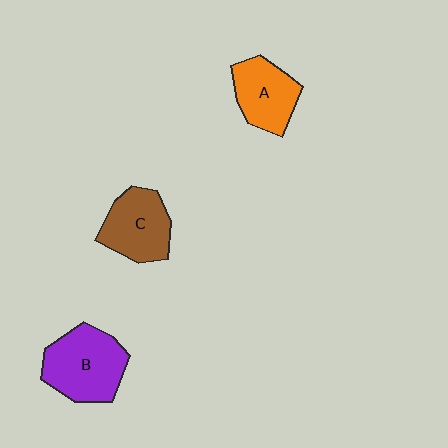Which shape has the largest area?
Shape B (purple).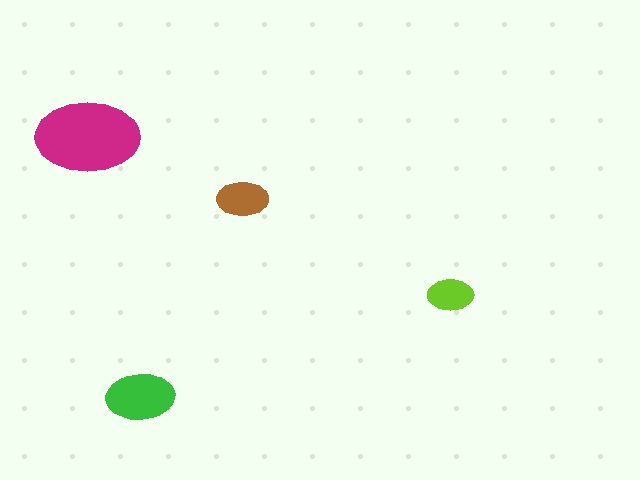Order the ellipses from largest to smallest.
the magenta one, the green one, the brown one, the lime one.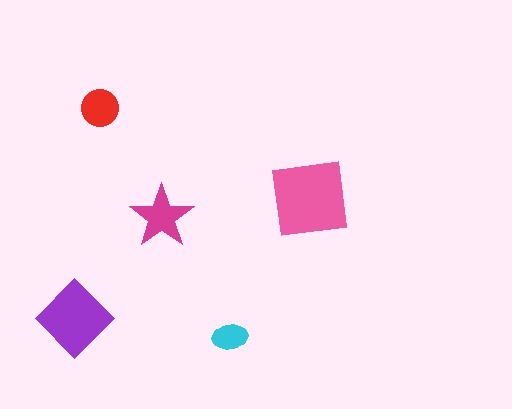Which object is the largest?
The pink square.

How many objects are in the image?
There are 5 objects in the image.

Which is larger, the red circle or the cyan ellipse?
The red circle.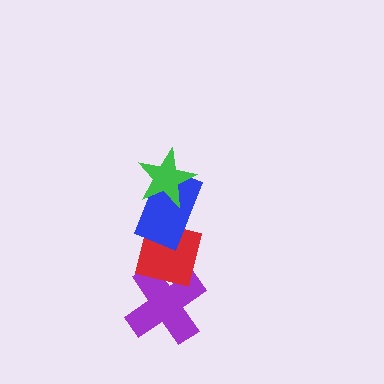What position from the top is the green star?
The green star is 1st from the top.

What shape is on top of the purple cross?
The red square is on top of the purple cross.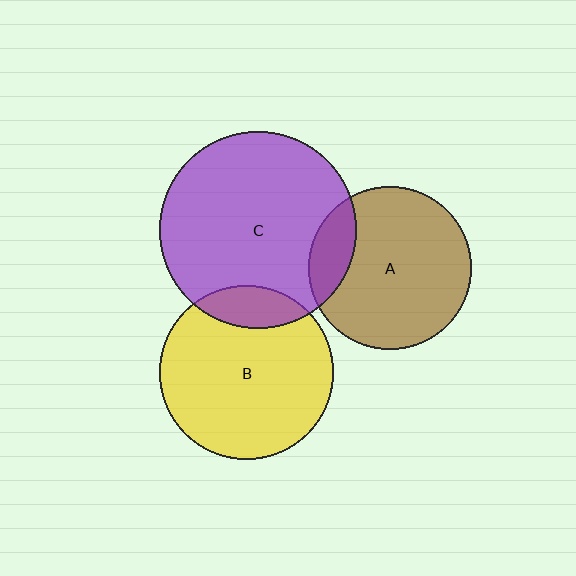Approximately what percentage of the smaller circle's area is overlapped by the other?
Approximately 15%.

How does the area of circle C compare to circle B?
Approximately 1.3 times.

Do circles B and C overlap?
Yes.